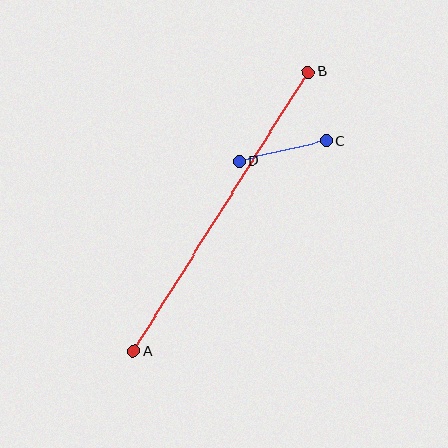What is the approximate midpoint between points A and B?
The midpoint is at approximately (221, 211) pixels.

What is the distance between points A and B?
The distance is approximately 329 pixels.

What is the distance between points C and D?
The distance is approximately 89 pixels.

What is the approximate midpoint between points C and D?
The midpoint is at approximately (283, 151) pixels.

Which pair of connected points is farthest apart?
Points A and B are farthest apart.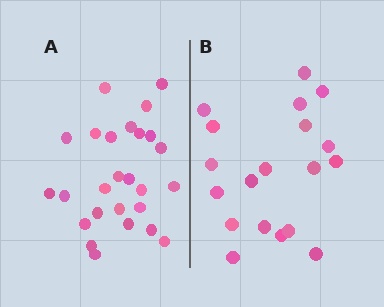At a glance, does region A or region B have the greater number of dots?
Region A (the left region) has more dots.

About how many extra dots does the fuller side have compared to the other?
Region A has roughly 8 or so more dots than region B.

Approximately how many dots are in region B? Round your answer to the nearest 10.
About 20 dots. (The exact count is 19, which rounds to 20.)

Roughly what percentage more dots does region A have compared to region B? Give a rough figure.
About 35% more.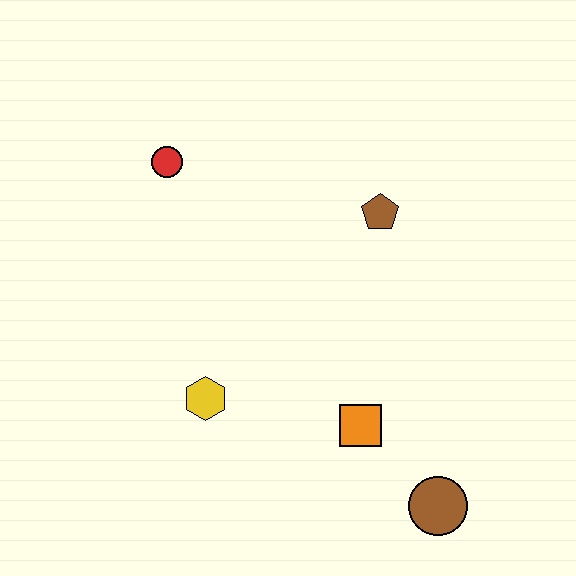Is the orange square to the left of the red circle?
No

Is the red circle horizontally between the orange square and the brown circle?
No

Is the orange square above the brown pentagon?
No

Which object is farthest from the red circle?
The brown circle is farthest from the red circle.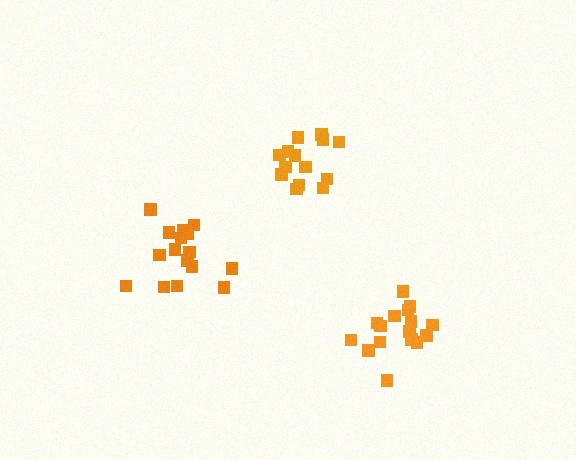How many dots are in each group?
Group 1: 16 dots, Group 2: 16 dots, Group 3: 14 dots (46 total).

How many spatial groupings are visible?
There are 3 spatial groupings.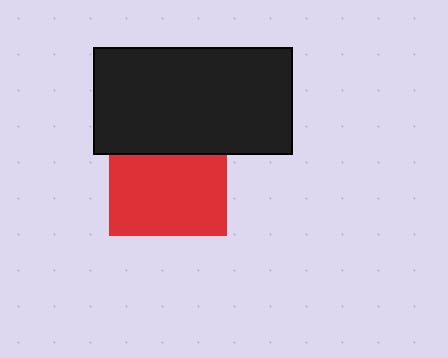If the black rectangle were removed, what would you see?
You would see the complete red square.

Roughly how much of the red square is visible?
Most of it is visible (roughly 68%).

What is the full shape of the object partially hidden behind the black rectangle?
The partially hidden object is a red square.